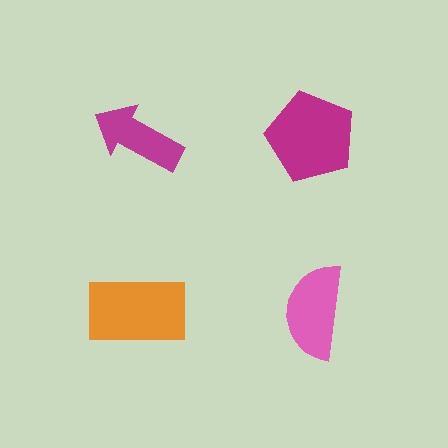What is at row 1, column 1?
A magenta arrow.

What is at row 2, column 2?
A pink semicircle.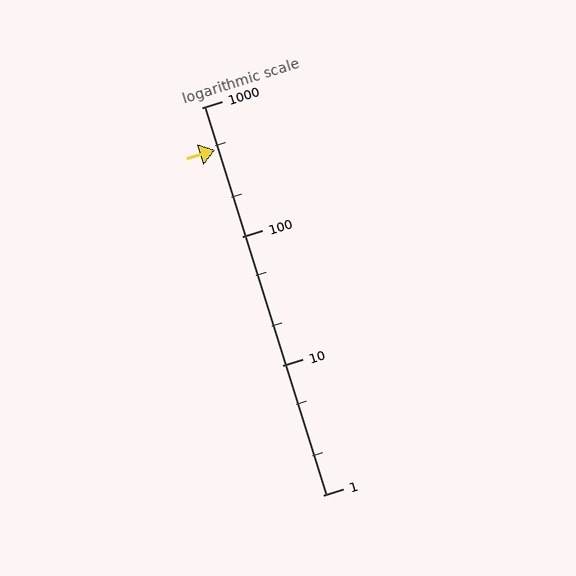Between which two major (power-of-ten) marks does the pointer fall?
The pointer is between 100 and 1000.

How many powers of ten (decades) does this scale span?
The scale spans 3 decades, from 1 to 1000.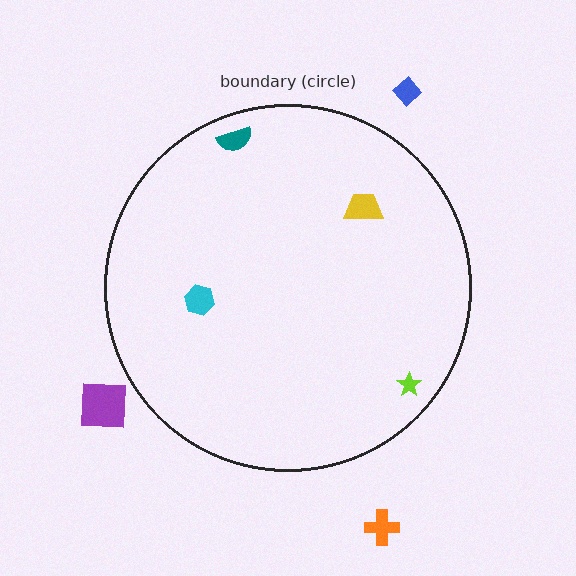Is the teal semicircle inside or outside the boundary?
Inside.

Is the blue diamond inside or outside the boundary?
Outside.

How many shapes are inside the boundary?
4 inside, 3 outside.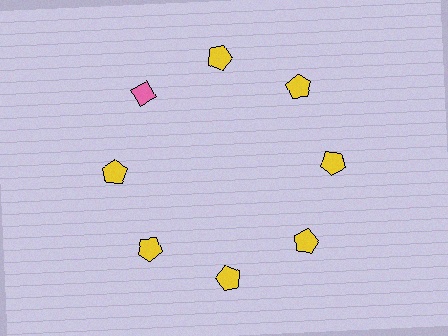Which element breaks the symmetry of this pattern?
The pink diamond at roughly the 10 o'clock position breaks the symmetry. All other shapes are yellow pentagons.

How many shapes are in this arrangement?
There are 8 shapes arranged in a ring pattern.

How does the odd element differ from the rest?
It differs in both color (pink instead of yellow) and shape (diamond instead of pentagon).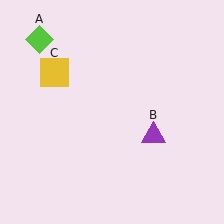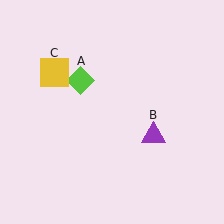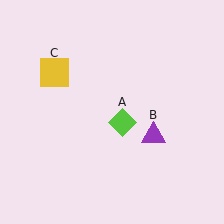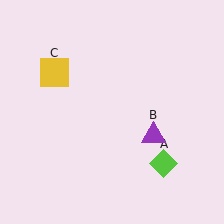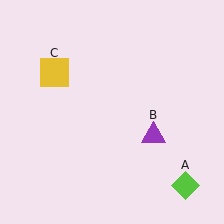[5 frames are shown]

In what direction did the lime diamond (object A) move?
The lime diamond (object A) moved down and to the right.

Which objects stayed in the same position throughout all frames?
Purple triangle (object B) and yellow square (object C) remained stationary.